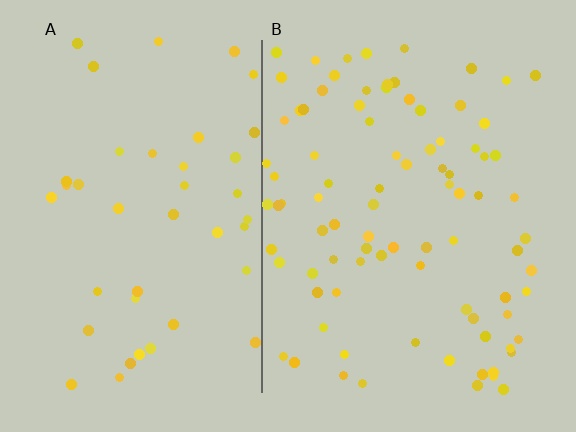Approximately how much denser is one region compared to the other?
Approximately 2.1× — region B over region A.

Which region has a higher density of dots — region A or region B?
B (the right).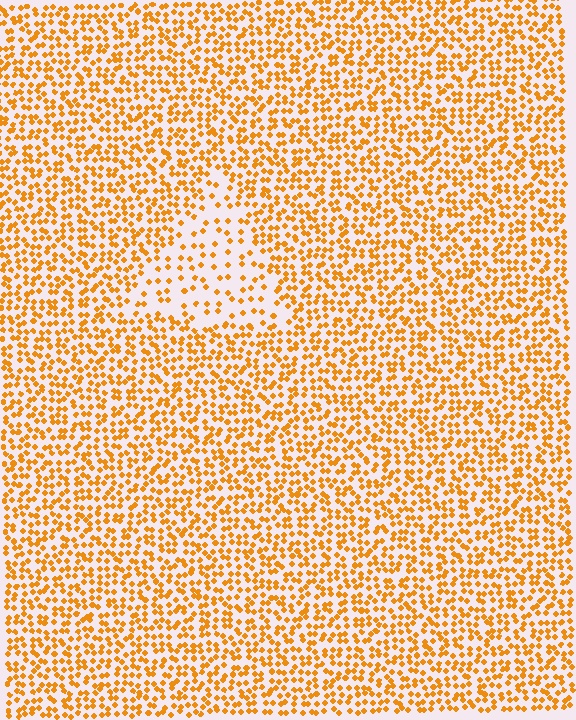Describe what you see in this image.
The image contains small orange elements arranged at two different densities. A triangle-shaped region is visible where the elements are less densely packed than the surrounding area.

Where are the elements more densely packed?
The elements are more densely packed outside the triangle boundary.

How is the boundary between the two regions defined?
The boundary is defined by a change in element density (approximately 2.4x ratio). All elements are the same color, size, and shape.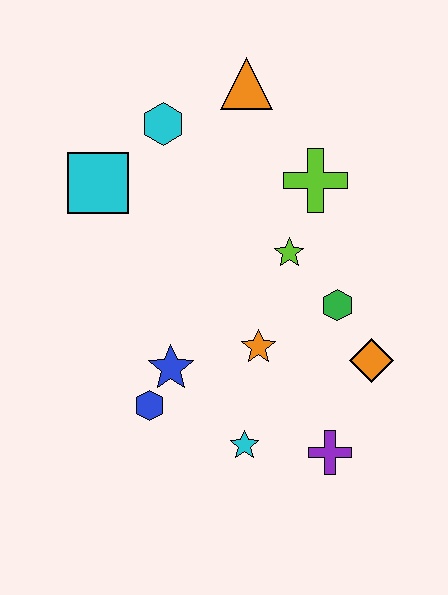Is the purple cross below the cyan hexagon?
Yes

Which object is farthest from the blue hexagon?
The orange triangle is farthest from the blue hexagon.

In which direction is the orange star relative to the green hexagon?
The orange star is to the left of the green hexagon.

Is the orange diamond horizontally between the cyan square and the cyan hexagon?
No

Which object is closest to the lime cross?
The lime star is closest to the lime cross.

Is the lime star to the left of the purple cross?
Yes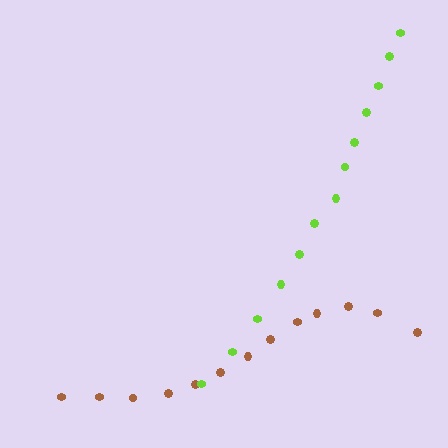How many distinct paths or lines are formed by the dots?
There are 2 distinct paths.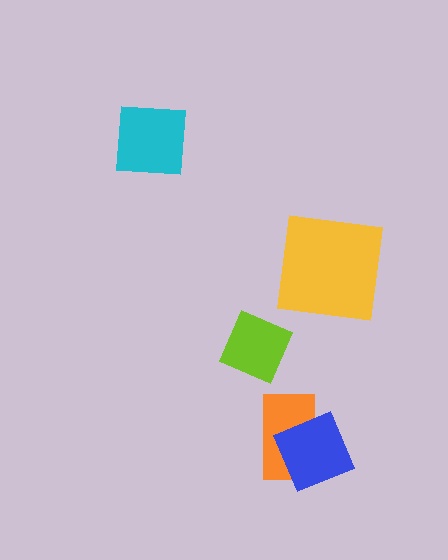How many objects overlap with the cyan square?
0 objects overlap with the cyan square.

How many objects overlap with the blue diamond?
1 object overlaps with the blue diamond.